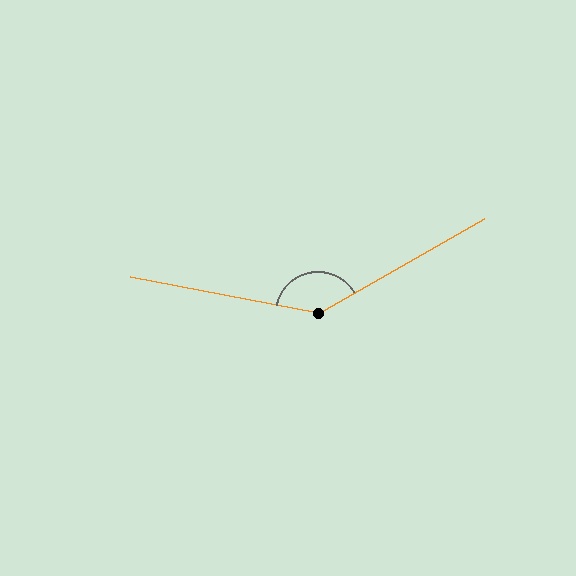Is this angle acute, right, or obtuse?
It is obtuse.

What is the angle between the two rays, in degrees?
Approximately 139 degrees.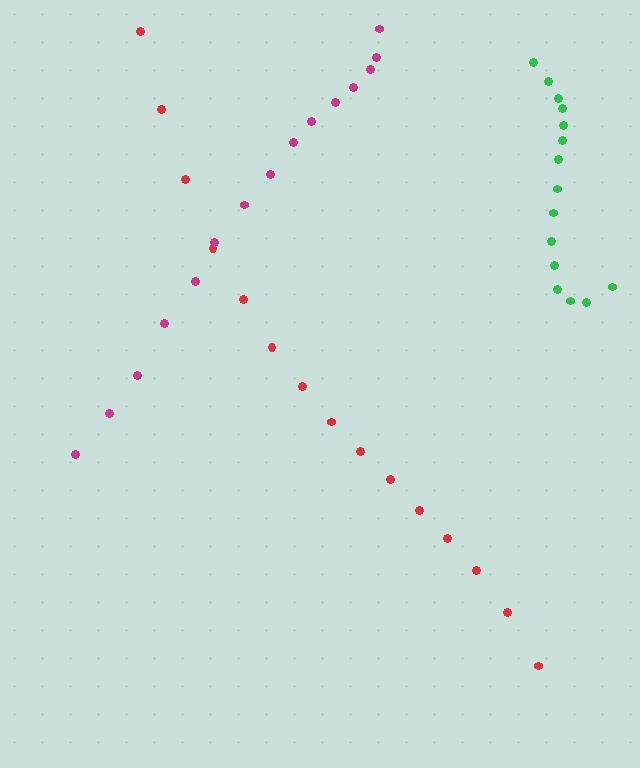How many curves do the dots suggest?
There are 3 distinct paths.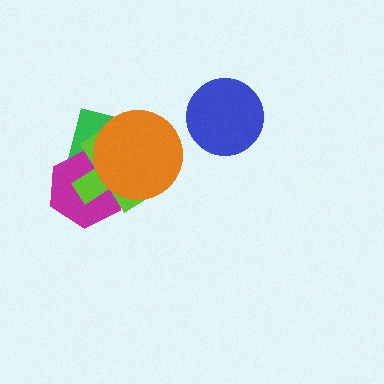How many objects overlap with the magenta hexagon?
3 objects overlap with the magenta hexagon.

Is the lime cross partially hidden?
Yes, it is partially covered by another shape.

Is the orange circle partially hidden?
No, no other shape covers it.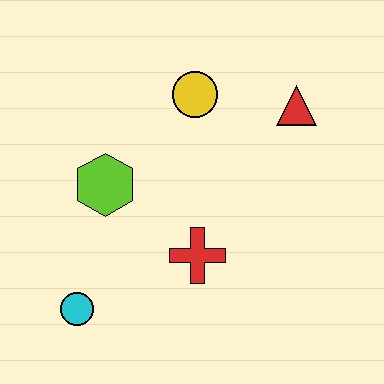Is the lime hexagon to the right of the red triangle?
No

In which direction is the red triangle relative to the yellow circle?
The red triangle is to the right of the yellow circle.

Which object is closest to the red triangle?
The yellow circle is closest to the red triangle.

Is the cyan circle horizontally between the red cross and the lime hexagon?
No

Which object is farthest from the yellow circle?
The cyan circle is farthest from the yellow circle.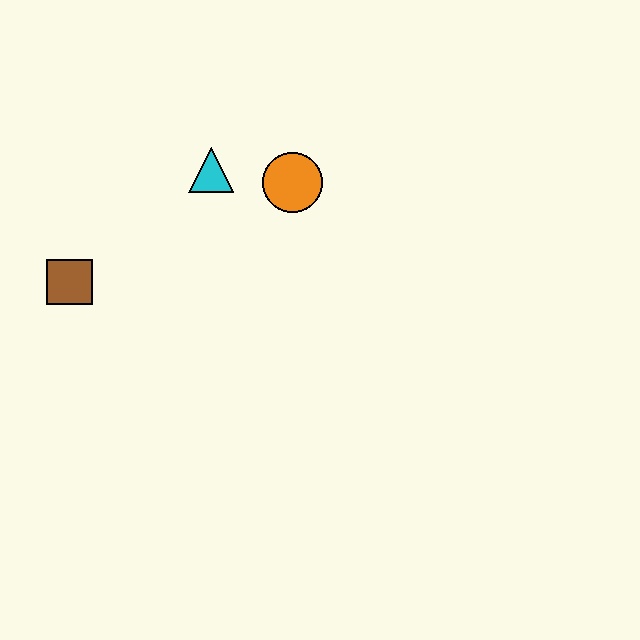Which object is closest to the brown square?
The cyan triangle is closest to the brown square.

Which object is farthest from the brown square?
The orange circle is farthest from the brown square.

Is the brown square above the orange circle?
No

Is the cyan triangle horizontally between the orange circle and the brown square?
Yes